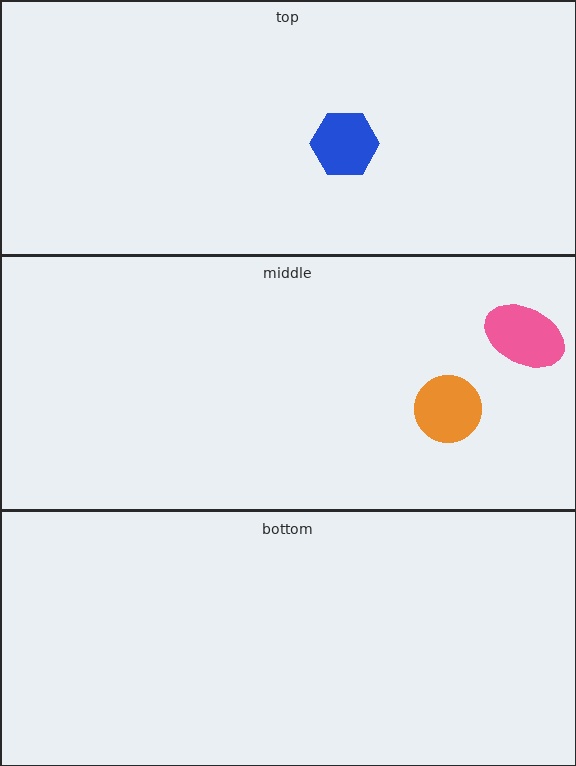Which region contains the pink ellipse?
The middle region.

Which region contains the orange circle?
The middle region.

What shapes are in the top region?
The blue hexagon.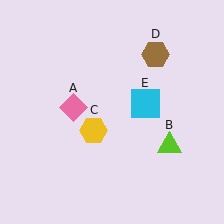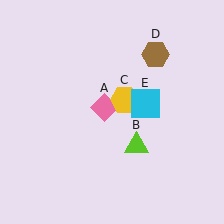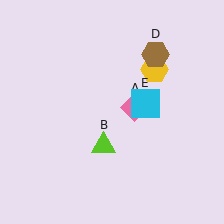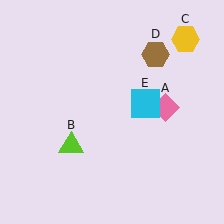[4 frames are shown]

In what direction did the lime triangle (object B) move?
The lime triangle (object B) moved left.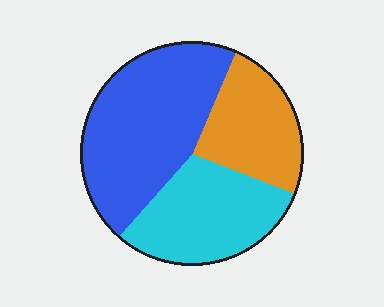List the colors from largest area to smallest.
From largest to smallest: blue, cyan, orange.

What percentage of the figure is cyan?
Cyan takes up between a sixth and a third of the figure.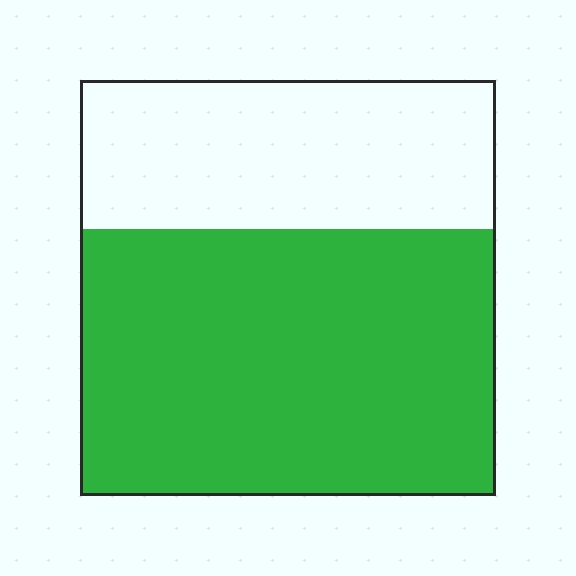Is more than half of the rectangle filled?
Yes.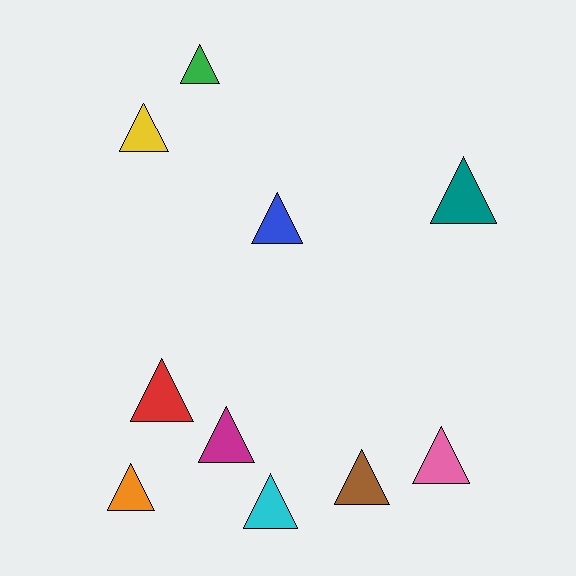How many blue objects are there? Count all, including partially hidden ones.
There is 1 blue object.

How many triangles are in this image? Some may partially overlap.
There are 10 triangles.